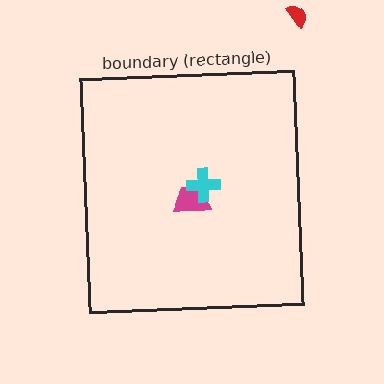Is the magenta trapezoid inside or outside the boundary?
Inside.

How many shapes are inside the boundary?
2 inside, 1 outside.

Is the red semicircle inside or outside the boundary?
Outside.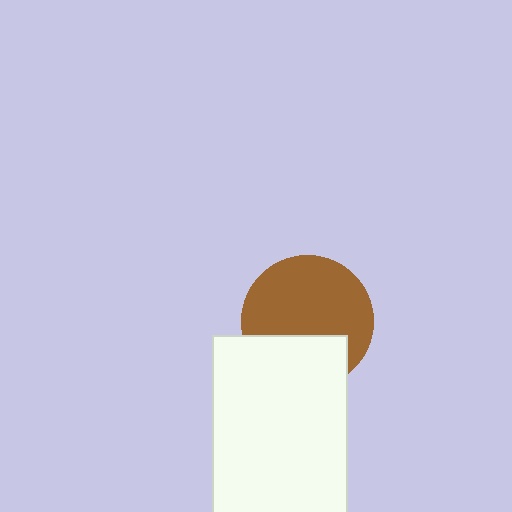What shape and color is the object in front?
The object in front is a white rectangle.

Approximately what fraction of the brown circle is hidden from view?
Roughly 32% of the brown circle is hidden behind the white rectangle.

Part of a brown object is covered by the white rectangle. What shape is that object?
It is a circle.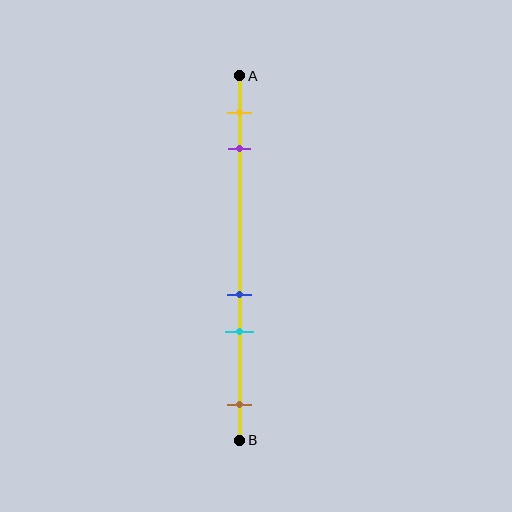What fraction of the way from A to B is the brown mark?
The brown mark is approximately 90% (0.9) of the way from A to B.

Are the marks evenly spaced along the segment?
No, the marks are not evenly spaced.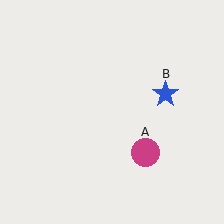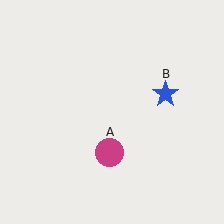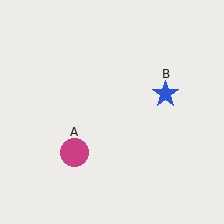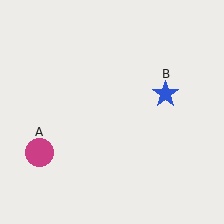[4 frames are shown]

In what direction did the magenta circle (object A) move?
The magenta circle (object A) moved left.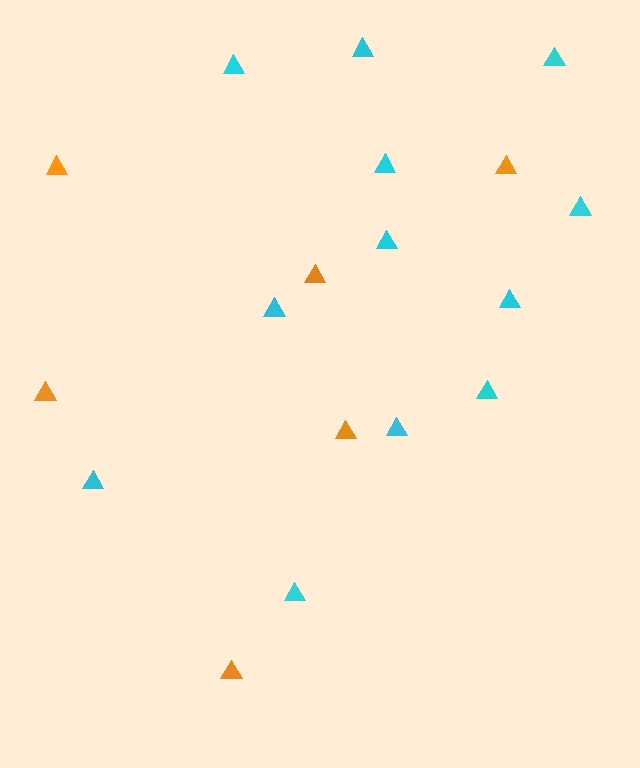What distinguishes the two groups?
There are 2 groups: one group of cyan triangles (12) and one group of orange triangles (6).